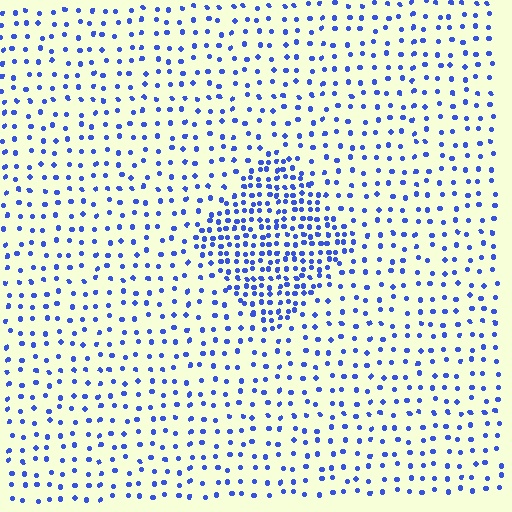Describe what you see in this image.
The image contains small blue elements arranged at two different densities. A diamond-shaped region is visible where the elements are more densely packed than the surrounding area.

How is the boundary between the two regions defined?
The boundary is defined by a change in element density (approximately 2.4x ratio). All elements are the same color, size, and shape.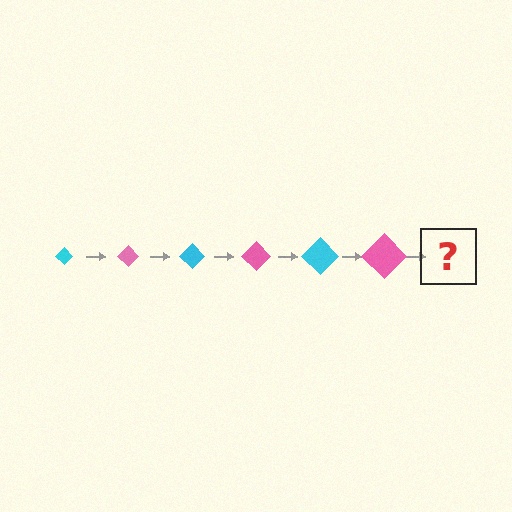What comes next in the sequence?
The next element should be a cyan diamond, larger than the previous one.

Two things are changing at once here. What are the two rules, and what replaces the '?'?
The two rules are that the diamond grows larger each step and the color cycles through cyan and pink. The '?' should be a cyan diamond, larger than the previous one.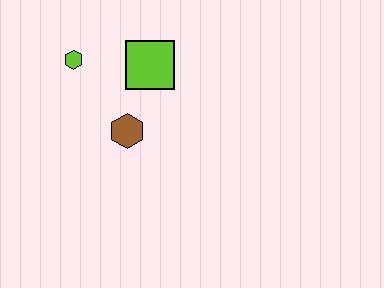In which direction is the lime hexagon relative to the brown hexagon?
The lime hexagon is above the brown hexagon.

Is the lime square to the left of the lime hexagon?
No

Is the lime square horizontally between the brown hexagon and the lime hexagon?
No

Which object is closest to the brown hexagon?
The lime square is closest to the brown hexagon.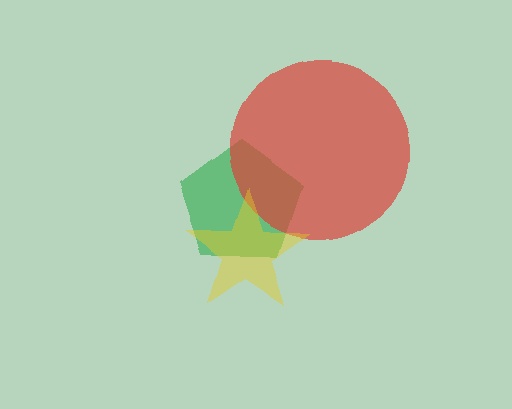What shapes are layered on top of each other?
The layered shapes are: a green pentagon, a red circle, a yellow star.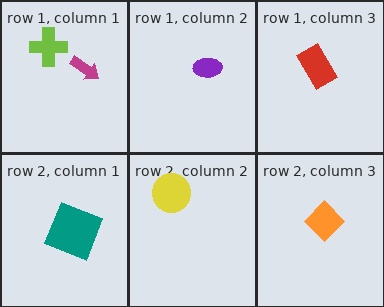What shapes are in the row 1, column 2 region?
The purple ellipse.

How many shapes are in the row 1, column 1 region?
2.